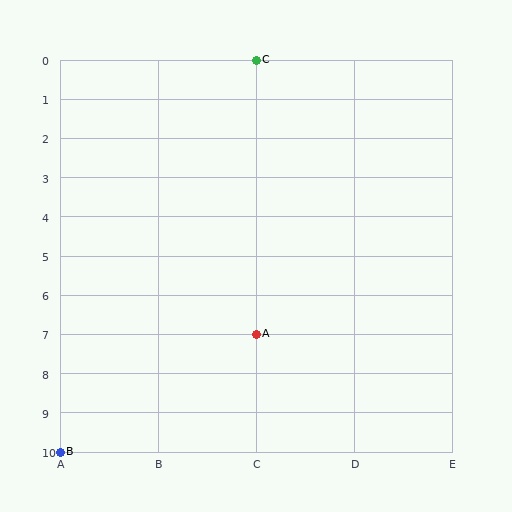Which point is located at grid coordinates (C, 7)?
Point A is at (C, 7).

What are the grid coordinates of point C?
Point C is at grid coordinates (C, 0).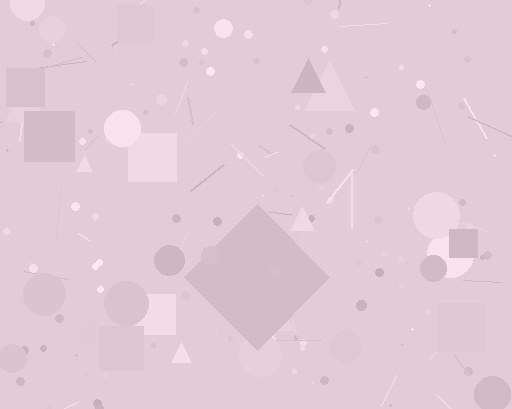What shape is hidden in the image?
A diamond is hidden in the image.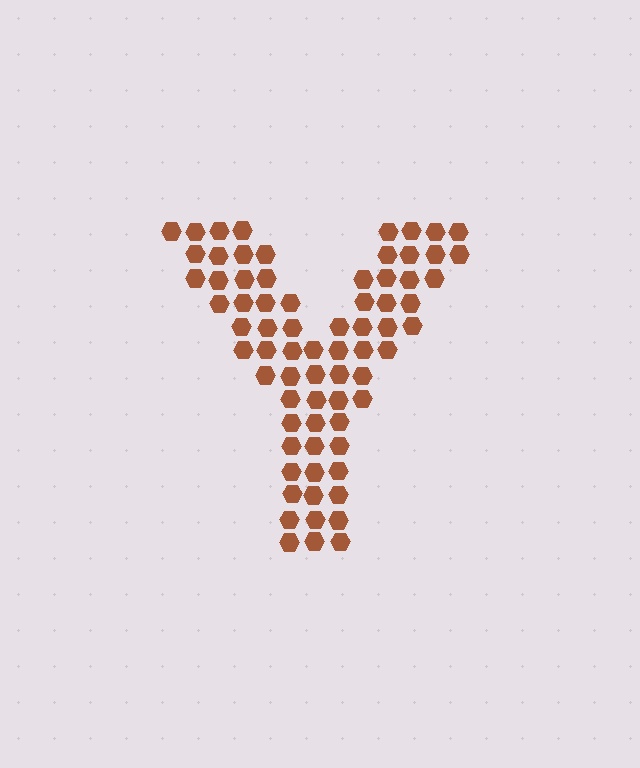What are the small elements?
The small elements are hexagons.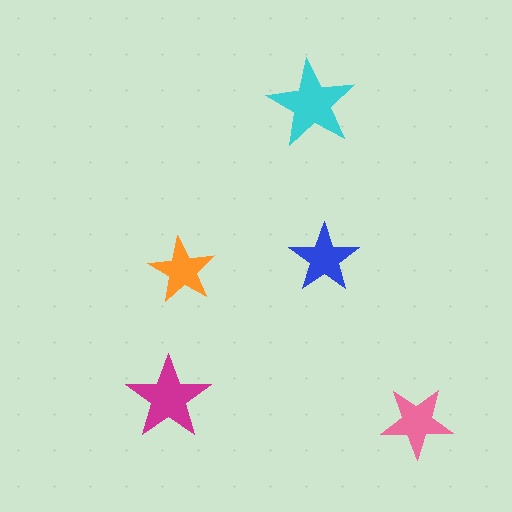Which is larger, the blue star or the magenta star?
The magenta one.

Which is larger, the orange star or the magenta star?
The magenta one.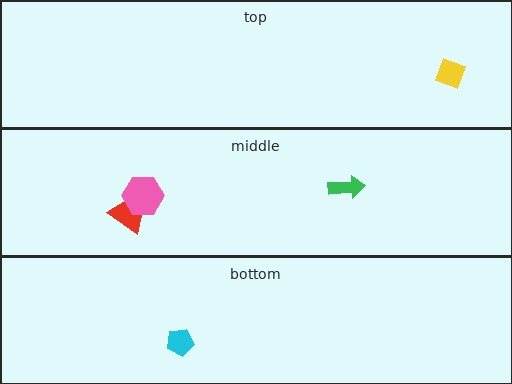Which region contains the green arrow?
The middle region.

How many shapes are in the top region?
1.